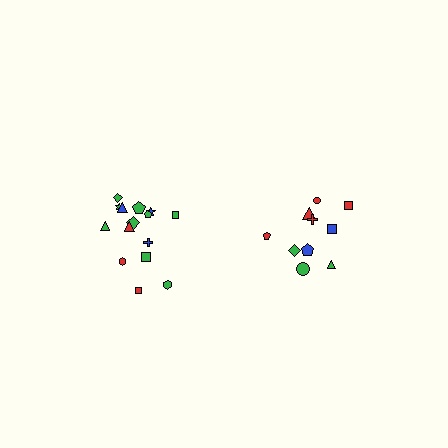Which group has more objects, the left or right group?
The left group.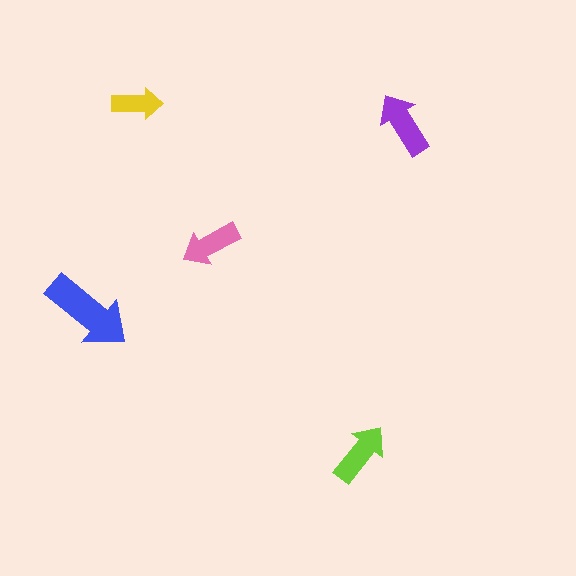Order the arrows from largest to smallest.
the blue one, the purple one, the lime one, the pink one, the yellow one.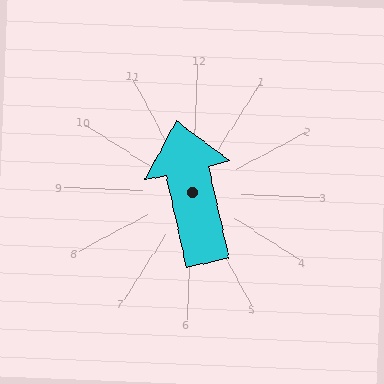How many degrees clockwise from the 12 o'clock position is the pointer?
Approximately 345 degrees.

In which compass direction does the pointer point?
North.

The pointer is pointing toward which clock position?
Roughly 12 o'clock.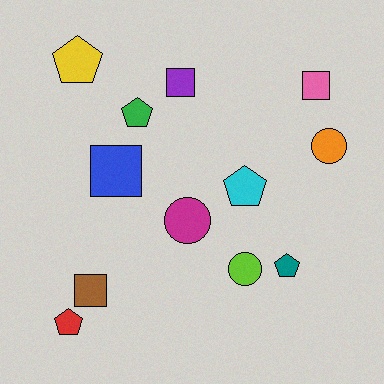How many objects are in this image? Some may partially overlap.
There are 12 objects.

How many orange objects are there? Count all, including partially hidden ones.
There is 1 orange object.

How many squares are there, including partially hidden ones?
There are 4 squares.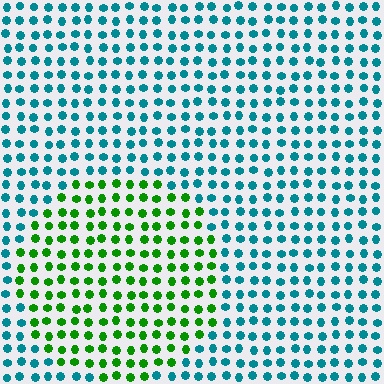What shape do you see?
I see a circle.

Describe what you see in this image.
The image is filled with small teal elements in a uniform arrangement. A circle-shaped region is visible where the elements are tinted to a slightly different hue, forming a subtle color boundary.